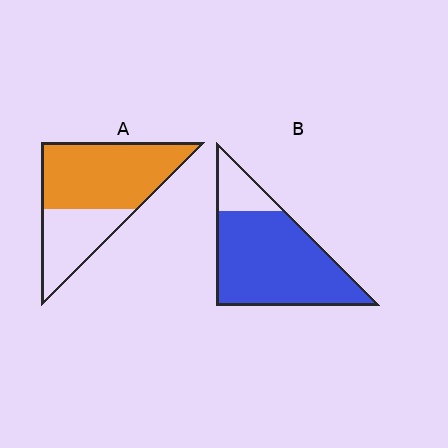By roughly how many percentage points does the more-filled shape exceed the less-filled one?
By roughly 15 percentage points (B over A).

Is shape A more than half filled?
Yes.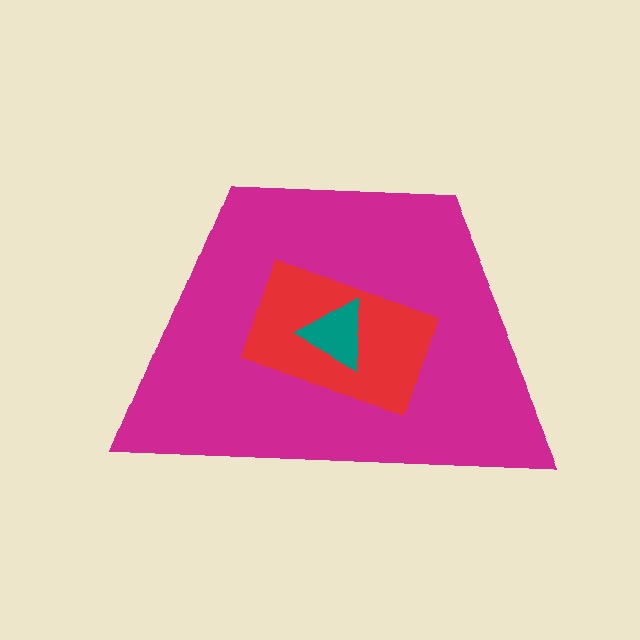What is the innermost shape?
The teal triangle.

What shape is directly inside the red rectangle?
The teal triangle.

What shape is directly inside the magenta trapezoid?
The red rectangle.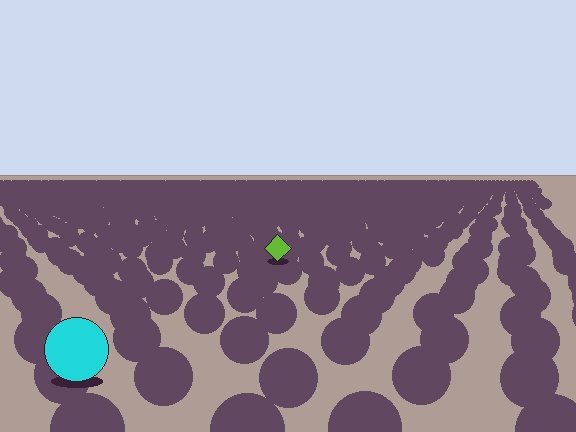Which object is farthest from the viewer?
The lime diamond is farthest from the viewer. It appears smaller and the ground texture around it is denser.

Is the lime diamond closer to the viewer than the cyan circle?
No. The cyan circle is closer — you can tell from the texture gradient: the ground texture is coarser near it.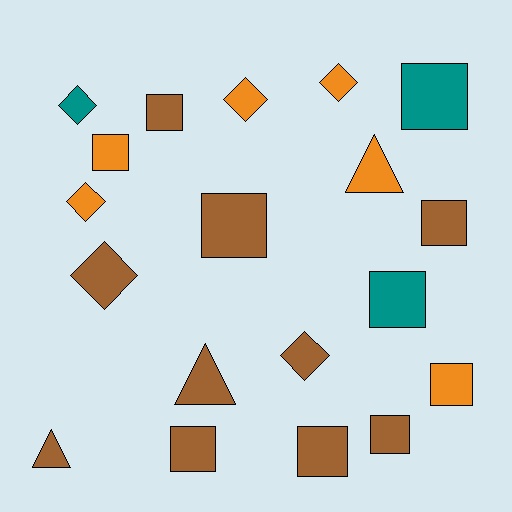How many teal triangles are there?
There are no teal triangles.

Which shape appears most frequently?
Square, with 10 objects.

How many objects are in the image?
There are 19 objects.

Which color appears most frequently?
Brown, with 10 objects.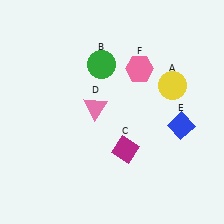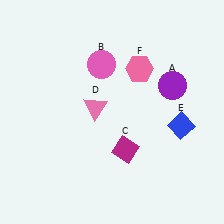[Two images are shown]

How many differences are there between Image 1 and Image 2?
There are 2 differences between the two images.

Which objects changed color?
A changed from yellow to purple. B changed from green to pink.